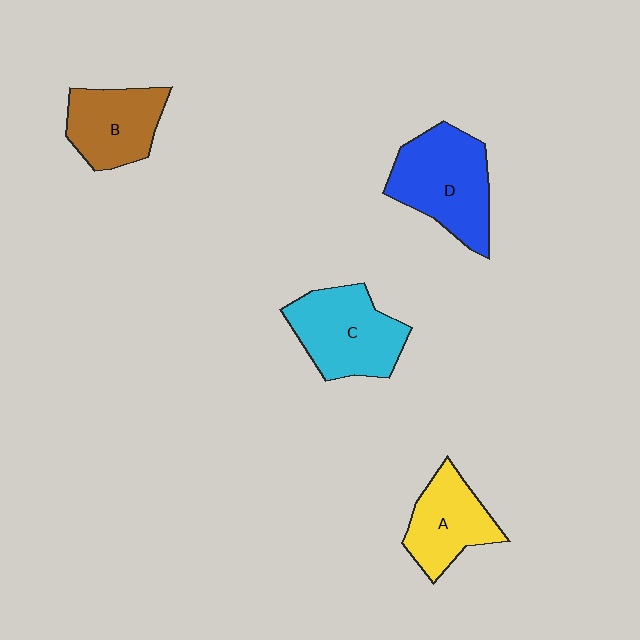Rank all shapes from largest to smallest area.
From largest to smallest: D (blue), C (cyan), B (brown), A (yellow).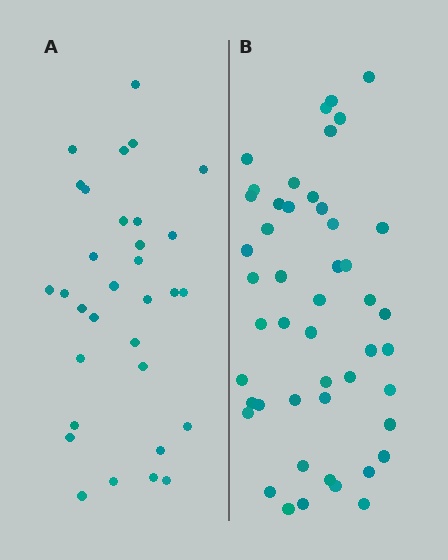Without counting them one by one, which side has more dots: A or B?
Region B (the right region) has more dots.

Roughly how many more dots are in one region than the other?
Region B has approximately 15 more dots than region A.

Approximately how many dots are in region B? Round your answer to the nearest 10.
About 50 dots. (The exact count is 48, which rounds to 50.)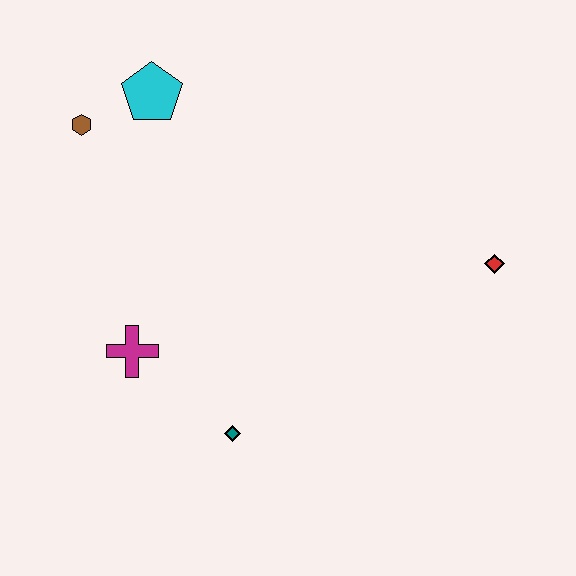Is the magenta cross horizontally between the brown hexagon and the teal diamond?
Yes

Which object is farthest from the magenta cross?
The red diamond is farthest from the magenta cross.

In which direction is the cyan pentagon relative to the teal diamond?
The cyan pentagon is above the teal diamond.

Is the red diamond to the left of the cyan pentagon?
No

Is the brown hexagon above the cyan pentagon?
No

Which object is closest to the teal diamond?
The magenta cross is closest to the teal diamond.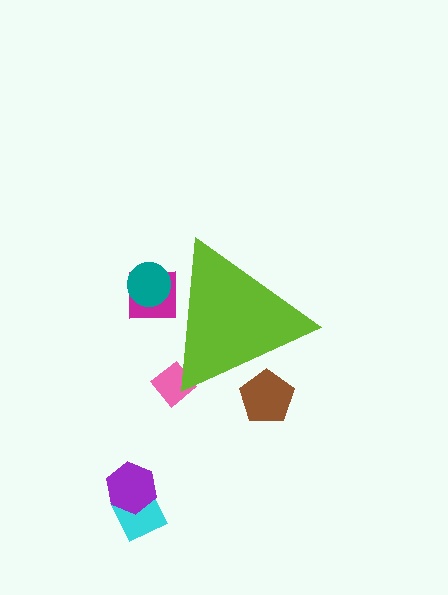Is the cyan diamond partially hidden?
No, the cyan diamond is fully visible.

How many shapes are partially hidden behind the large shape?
4 shapes are partially hidden.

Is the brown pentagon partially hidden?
Yes, the brown pentagon is partially hidden behind the lime triangle.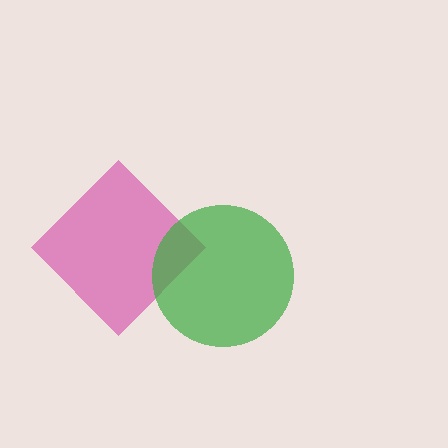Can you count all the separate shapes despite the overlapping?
Yes, there are 2 separate shapes.